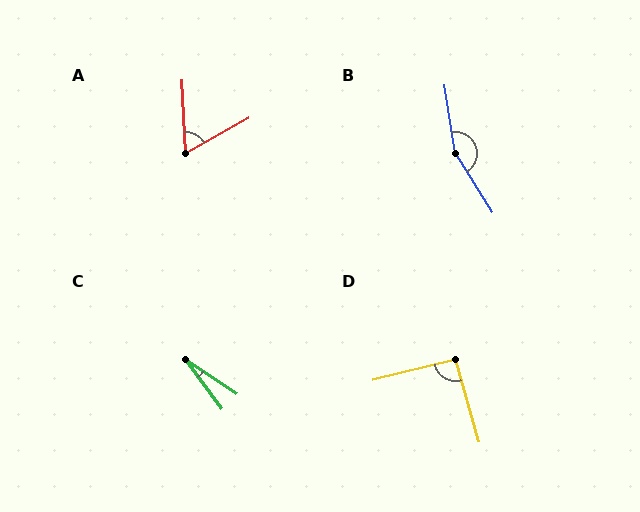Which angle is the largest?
B, at approximately 157 degrees.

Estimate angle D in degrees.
Approximately 92 degrees.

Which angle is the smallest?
C, at approximately 20 degrees.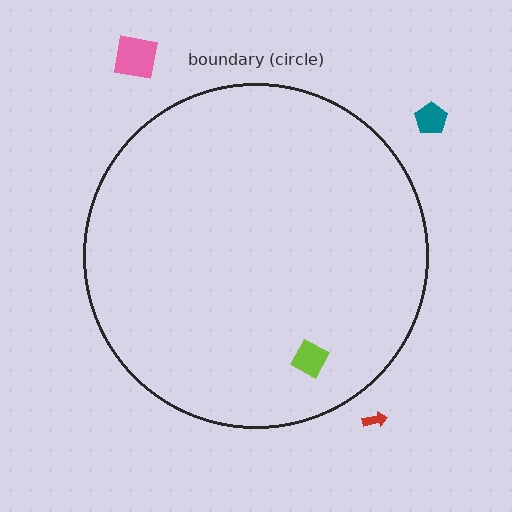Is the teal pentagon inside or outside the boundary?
Outside.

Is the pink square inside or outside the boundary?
Outside.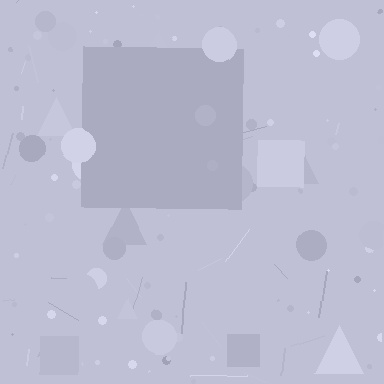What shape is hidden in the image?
A square is hidden in the image.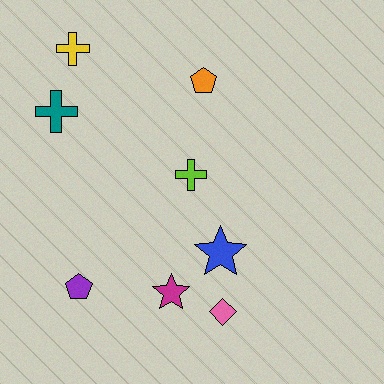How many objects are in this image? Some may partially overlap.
There are 8 objects.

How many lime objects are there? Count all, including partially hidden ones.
There is 1 lime object.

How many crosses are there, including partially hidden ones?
There are 3 crosses.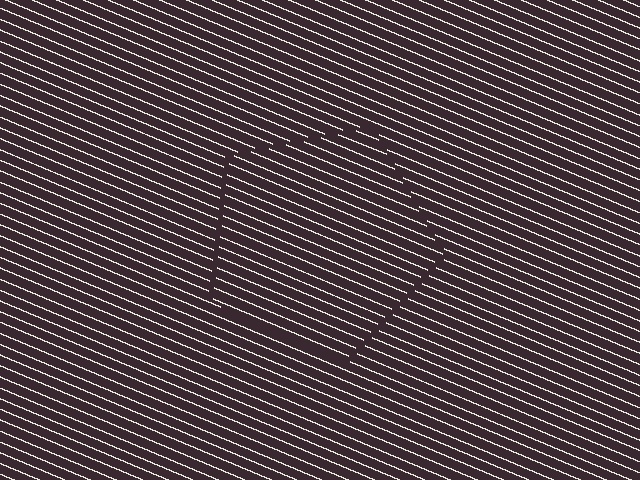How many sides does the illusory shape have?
5 sides — the line-ends trace a pentagon.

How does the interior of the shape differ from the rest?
The interior of the shape contains the same grating, shifted by half a period — the contour is defined by the phase discontinuity where line-ends from the inner and outer gratings abut.